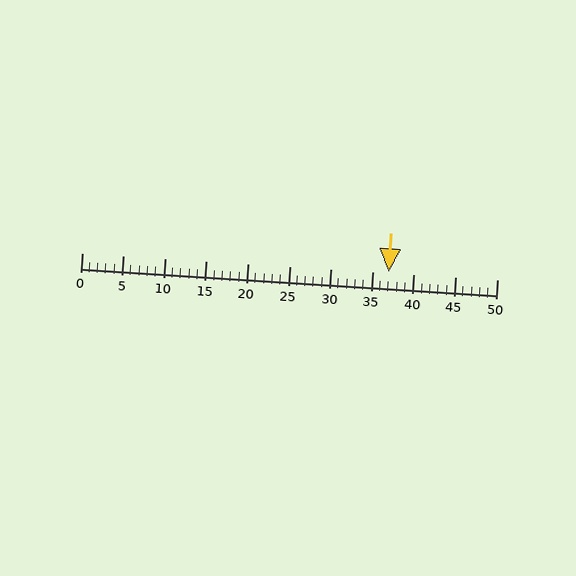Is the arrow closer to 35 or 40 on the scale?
The arrow is closer to 35.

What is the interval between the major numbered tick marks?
The major tick marks are spaced 5 units apart.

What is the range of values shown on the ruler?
The ruler shows values from 0 to 50.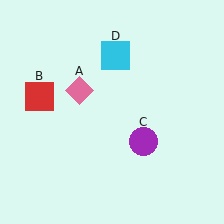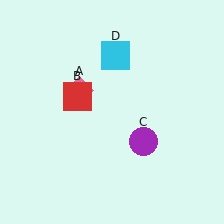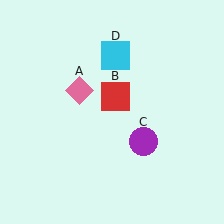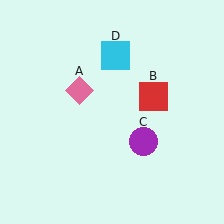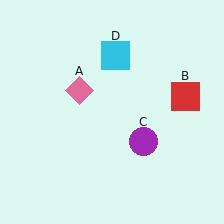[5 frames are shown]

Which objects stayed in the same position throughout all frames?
Pink diamond (object A) and purple circle (object C) and cyan square (object D) remained stationary.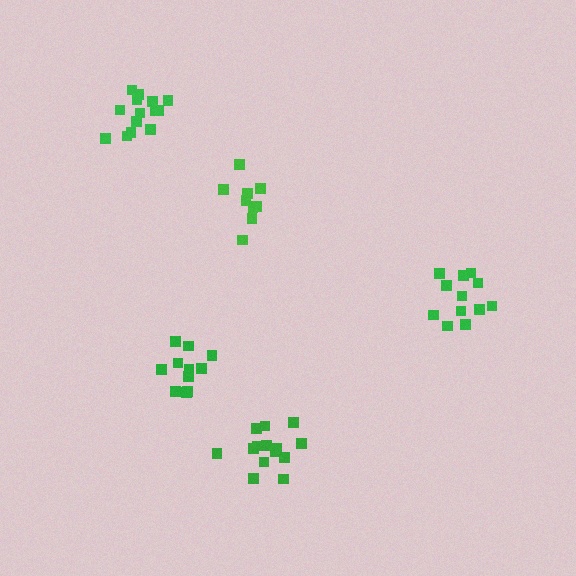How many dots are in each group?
Group 1: 9 dots, Group 2: 12 dots, Group 3: 14 dots, Group 4: 11 dots, Group 5: 14 dots (60 total).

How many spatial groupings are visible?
There are 5 spatial groupings.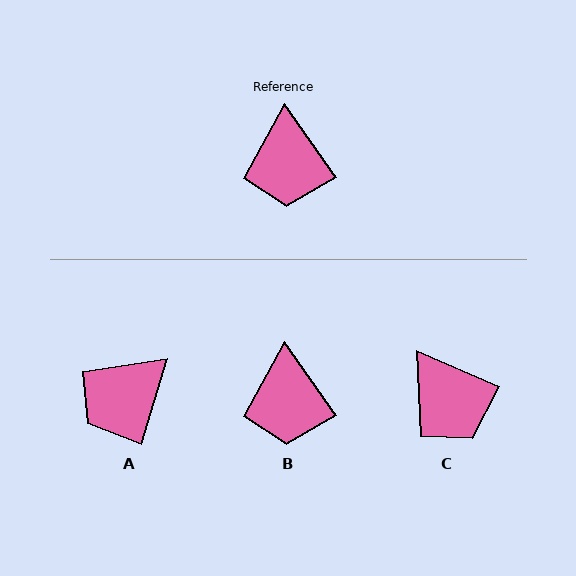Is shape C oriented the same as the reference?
No, it is off by about 31 degrees.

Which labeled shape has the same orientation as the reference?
B.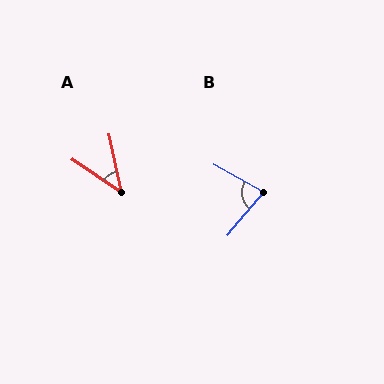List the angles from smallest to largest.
A (44°), B (79°).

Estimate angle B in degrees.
Approximately 79 degrees.